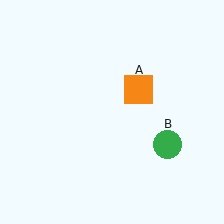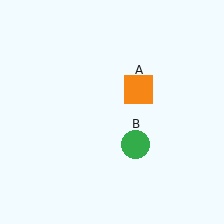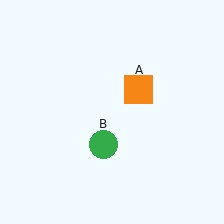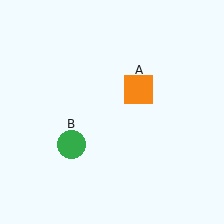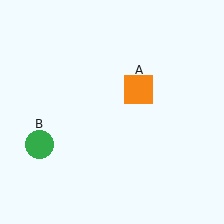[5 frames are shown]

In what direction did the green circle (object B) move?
The green circle (object B) moved left.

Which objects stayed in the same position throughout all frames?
Orange square (object A) remained stationary.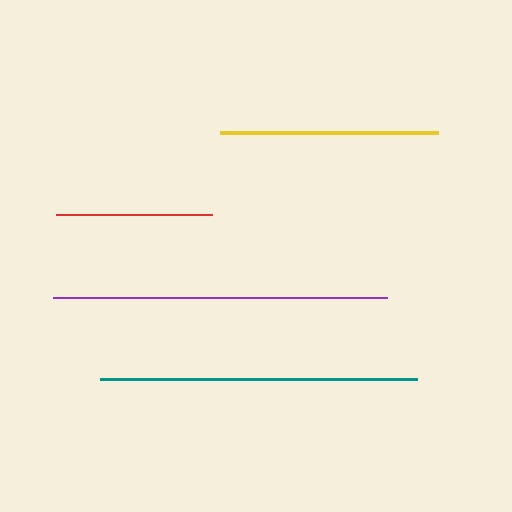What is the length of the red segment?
The red segment is approximately 156 pixels long.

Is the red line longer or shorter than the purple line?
The purple line is longer than the red line.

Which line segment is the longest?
The purple line is the longest at approximately 334 pixels.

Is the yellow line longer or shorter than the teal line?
The teal line is longer than the yellow line.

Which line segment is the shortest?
The red line is the shortest at approximately 156 pixels.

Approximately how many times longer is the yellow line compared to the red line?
The yellow line is approximately 1.4 times the length of the red line.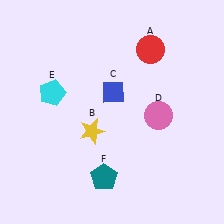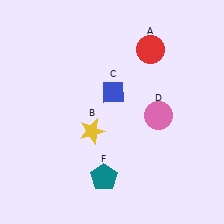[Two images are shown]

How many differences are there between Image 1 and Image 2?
There is 1 difference between the two images.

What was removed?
The cyan pentagon (E) was removed in Image 2.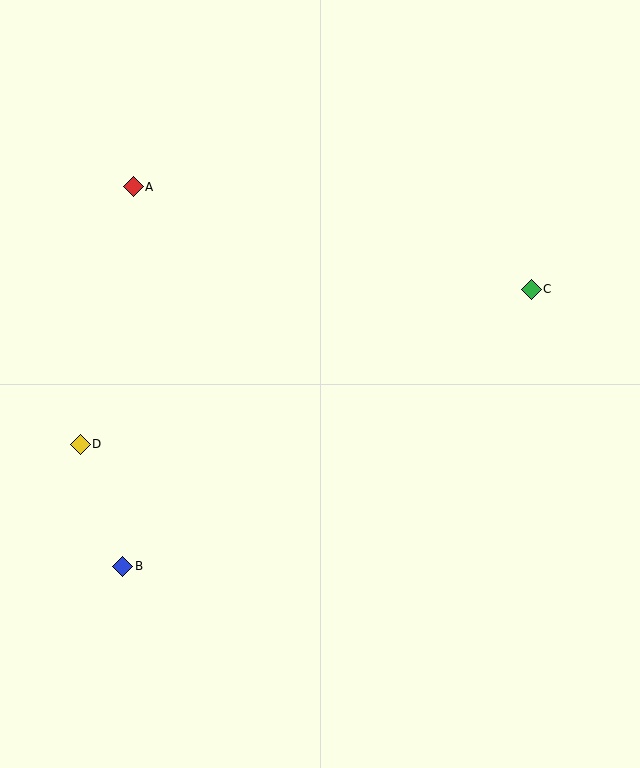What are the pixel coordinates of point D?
Point D is at (80, 444).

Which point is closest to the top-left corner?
Point A is closest to the top-left corner.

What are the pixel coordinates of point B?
Point B is at (123, 566).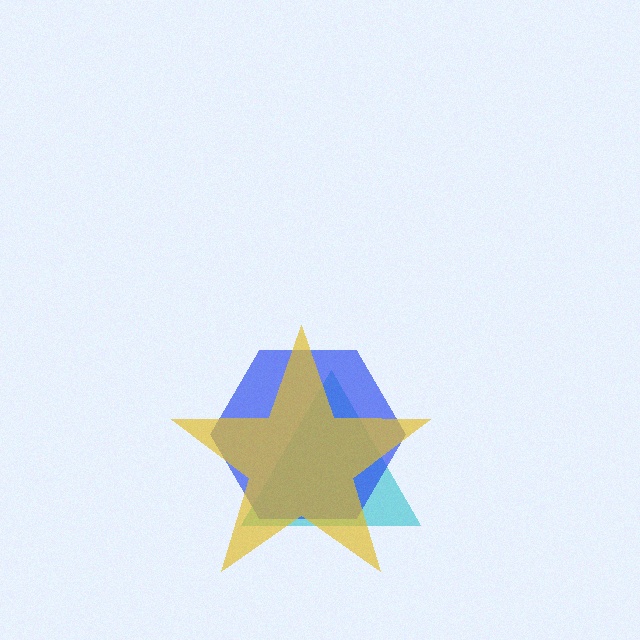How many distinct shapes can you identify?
There are 3 distinct shapes: a cyan triangle, a blue hexagon, a yellow star.